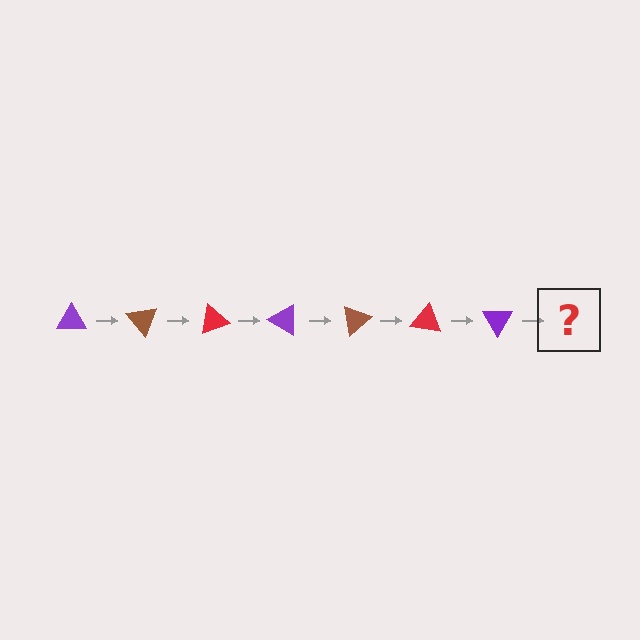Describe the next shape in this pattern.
It should be a brown triangle, rotated 350 degrees from the start.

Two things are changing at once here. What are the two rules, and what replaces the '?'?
The two rules are that it rotates 50 degrees each step and the color cycles through purple, brown, and red. The '?' should be a brown triangle, rotated 350 degrees from the start.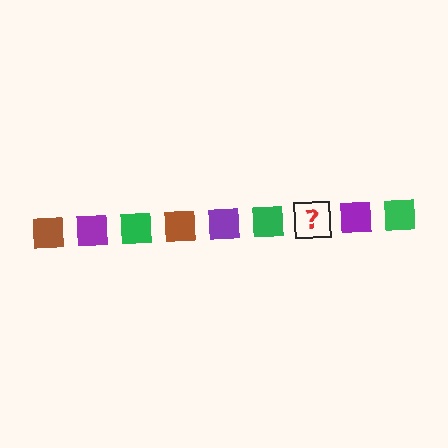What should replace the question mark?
The question mark should be replaced with a brown square.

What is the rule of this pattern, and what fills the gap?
The rule is that the pattern cycles through brown, purple, green squares. The gap should be filled with a brown square.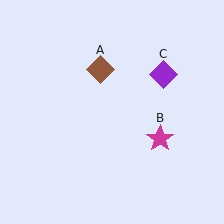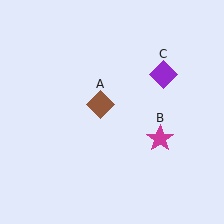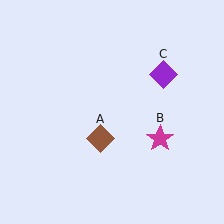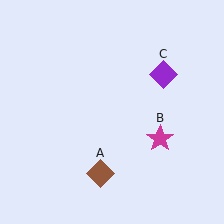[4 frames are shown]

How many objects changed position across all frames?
1 object changed position: brown diamond (object A).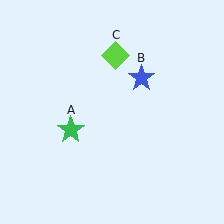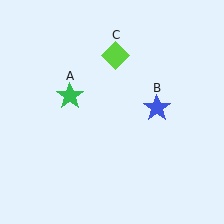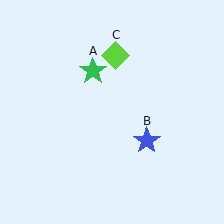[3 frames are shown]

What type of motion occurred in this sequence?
The green star (object A), blue star (object B) rotated clockwise around the center of the scene.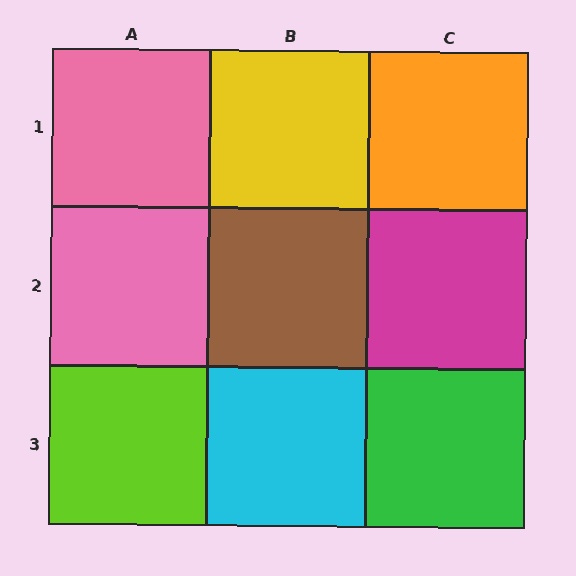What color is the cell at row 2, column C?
Magenta.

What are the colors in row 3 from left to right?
Lime, cyan, green.